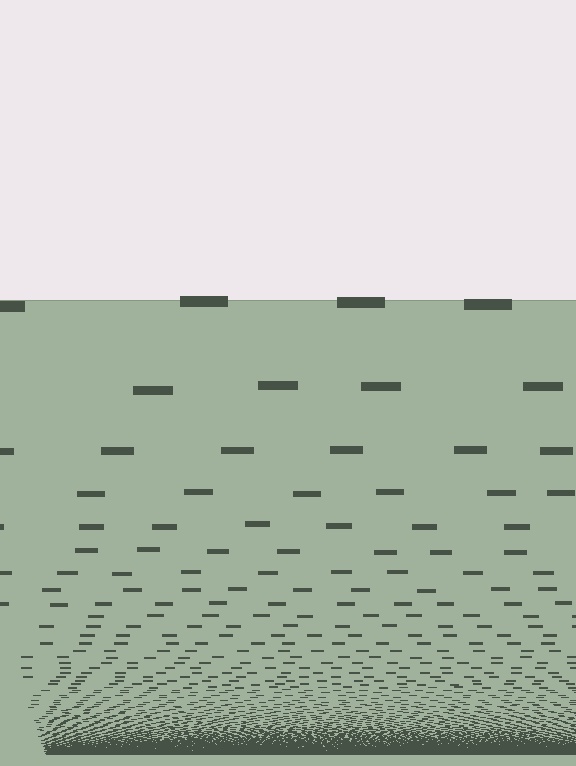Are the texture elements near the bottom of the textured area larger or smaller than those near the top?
Smaller. The gradient is inverted — elements near the bottom are smaller and denser.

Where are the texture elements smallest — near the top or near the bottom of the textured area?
Near the bottom.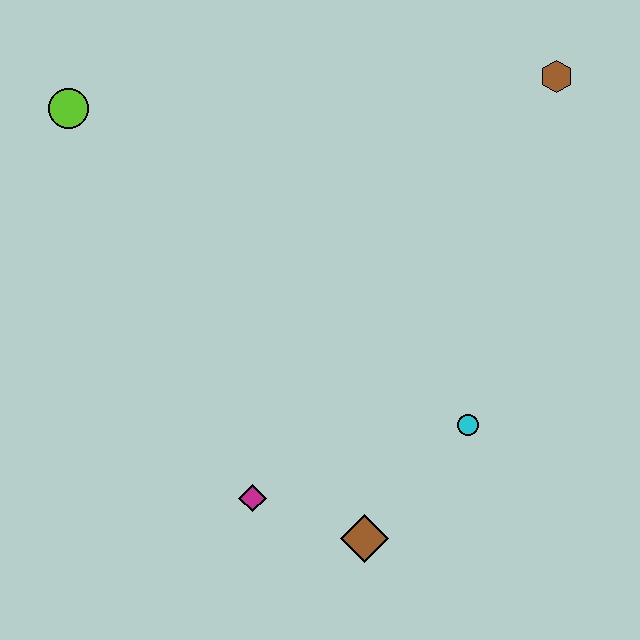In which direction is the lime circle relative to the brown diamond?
The lime circle is above the brown diamond.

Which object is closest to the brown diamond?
The magenta diamond is closest to the brown diamond.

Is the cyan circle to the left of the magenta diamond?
No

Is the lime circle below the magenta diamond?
No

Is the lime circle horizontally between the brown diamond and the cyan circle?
No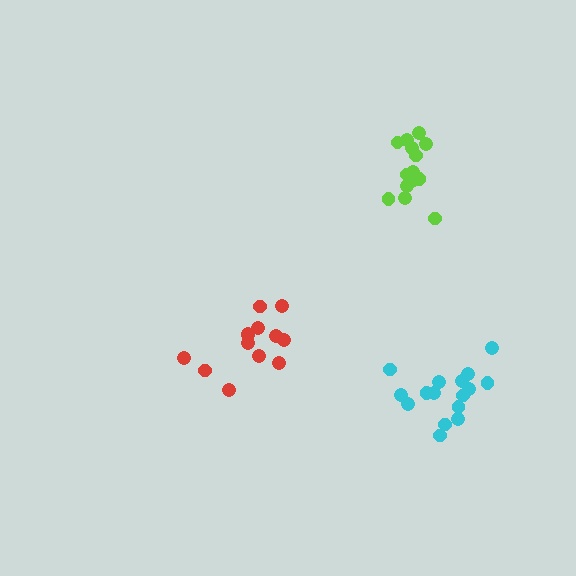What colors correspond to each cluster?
The clusters are colored: cyan, red, lime.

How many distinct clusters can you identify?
There are 3 distinct clusters.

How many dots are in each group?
Group 1: 16 dots, Group 2: 13 dots, Group 3: 15 dots (44 total).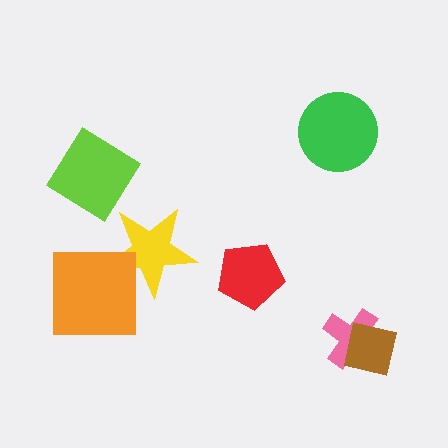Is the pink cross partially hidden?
Yes, it is partially covered by another shape.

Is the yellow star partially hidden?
Yes, it is partially covered by another shape.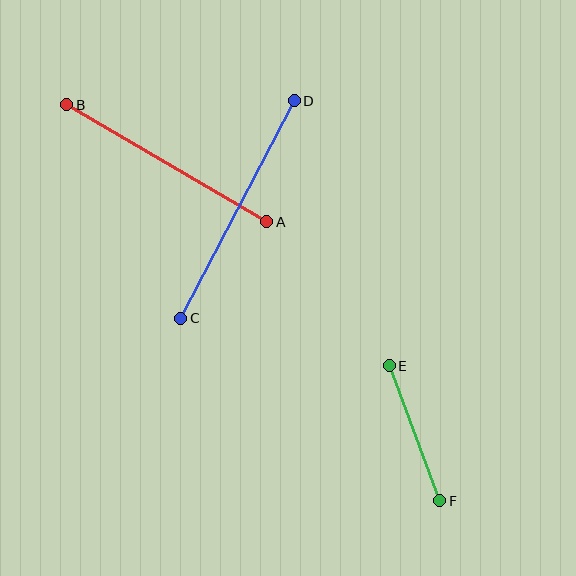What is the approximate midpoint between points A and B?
The midpoint is at approximately (167, 163) pixels.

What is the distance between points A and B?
The distance is approximately 232 pixels.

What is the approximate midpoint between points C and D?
The midpoint is at approximately (237, 210) pixels.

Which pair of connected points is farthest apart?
Points C and D are farthest apart.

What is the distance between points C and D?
The distance is approximately 245 pixels.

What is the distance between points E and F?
The distance is approximately 144 pixels.